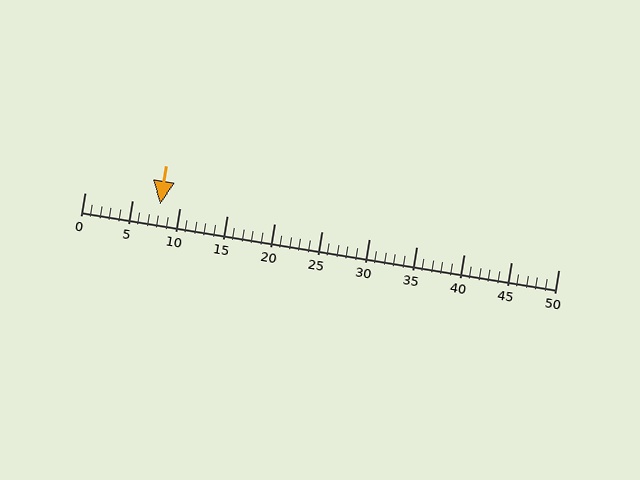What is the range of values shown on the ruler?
The ruler shows values from 0 to 50.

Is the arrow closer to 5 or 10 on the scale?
The arrow is closer to 10.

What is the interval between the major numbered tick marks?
The major tick marks are spaced 5 units apart.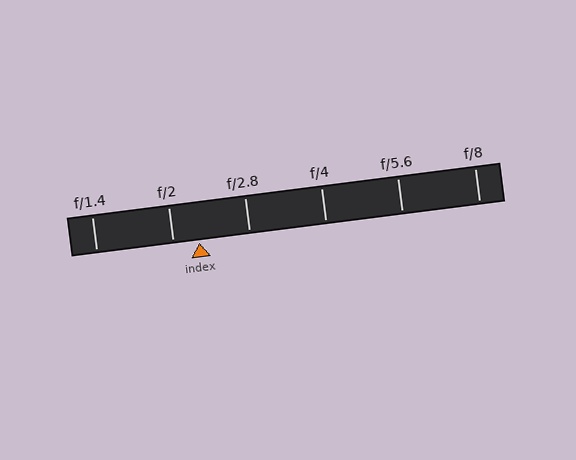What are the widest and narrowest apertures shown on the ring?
The widest aperture shown is f/1.4 and the narrowest is f/8.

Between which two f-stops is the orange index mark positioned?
The index mark is between f/2 and f/2.8.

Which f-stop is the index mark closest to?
The index mark is closest to f/2.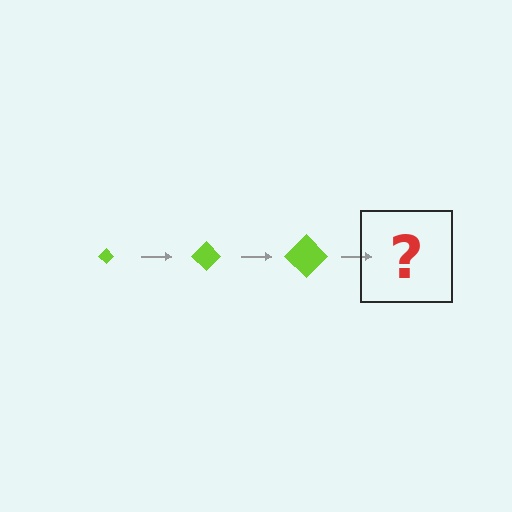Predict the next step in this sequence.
The next step is a lime diamond, larger than the previous one.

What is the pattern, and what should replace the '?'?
The pattern is that the diamond gets progressively larger each step. The '?' should be a lime diamond, larger than the previous one.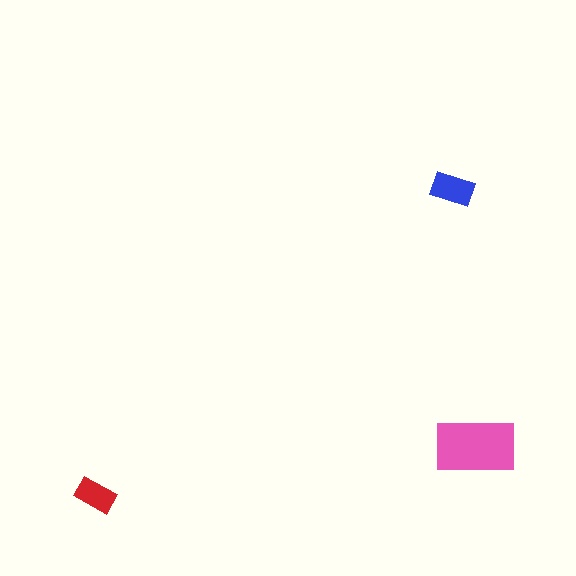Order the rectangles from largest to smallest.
the pink one, the blue one, the red one.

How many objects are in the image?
There are 3 objects in the image.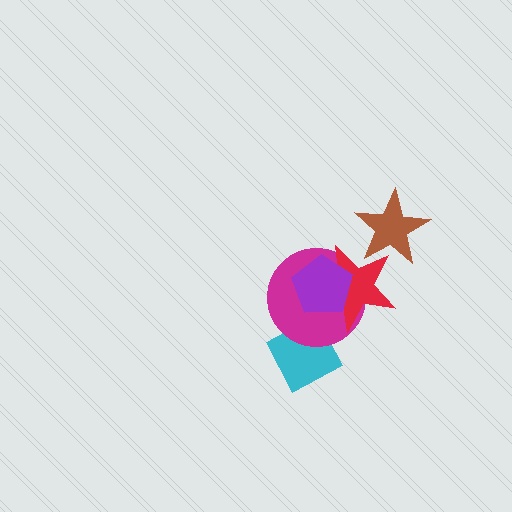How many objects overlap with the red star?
3 objects overlap with the red star.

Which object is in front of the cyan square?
The magenta circle is in front of the cyan square.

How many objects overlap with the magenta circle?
3 objects overlap with the magenta circle.